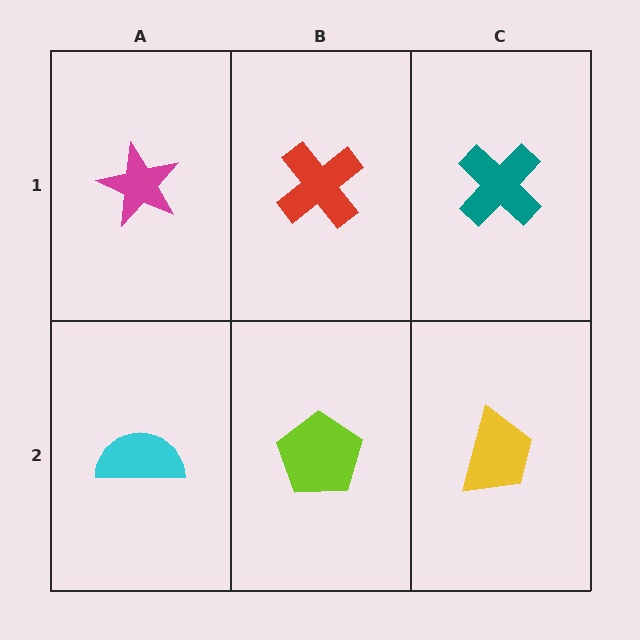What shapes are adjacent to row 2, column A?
A magenta star (row 1, column A), a lime pentagon (row 2, column B).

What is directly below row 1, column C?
A yellow trapezoid.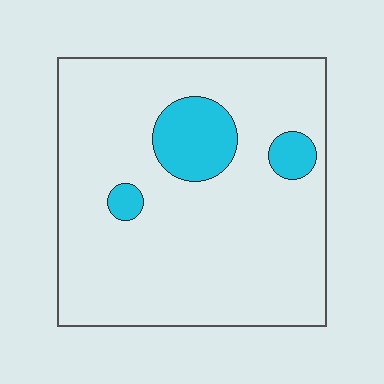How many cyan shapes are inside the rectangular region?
3.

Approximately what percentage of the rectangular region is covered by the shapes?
Approximately 10%.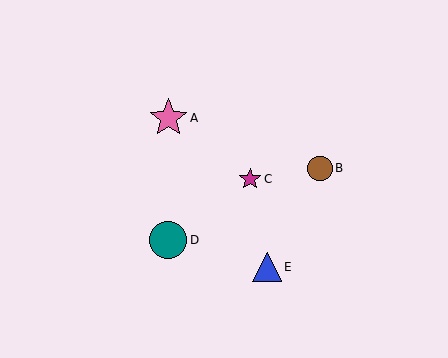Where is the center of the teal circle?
The center of the teal circle is at (168, 240).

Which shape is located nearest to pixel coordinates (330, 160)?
The brown circle (labeled B) at (320, 168) is nearest to that location.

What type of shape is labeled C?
Shape C is a magenta star.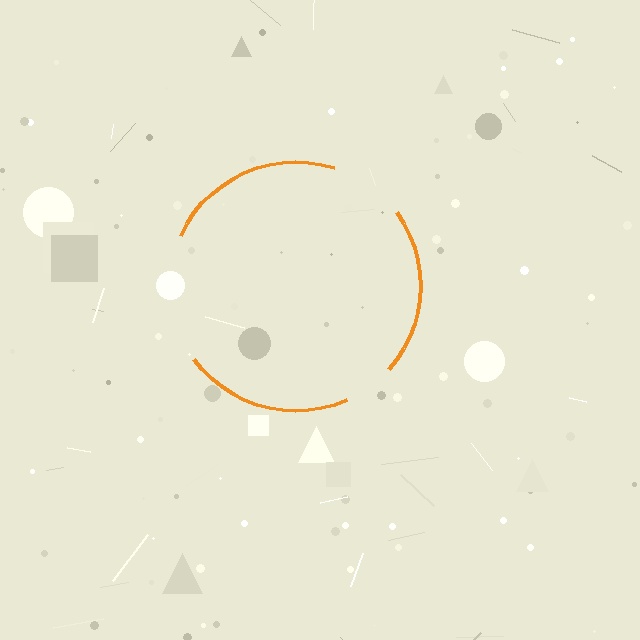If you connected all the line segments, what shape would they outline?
They would outline a circle.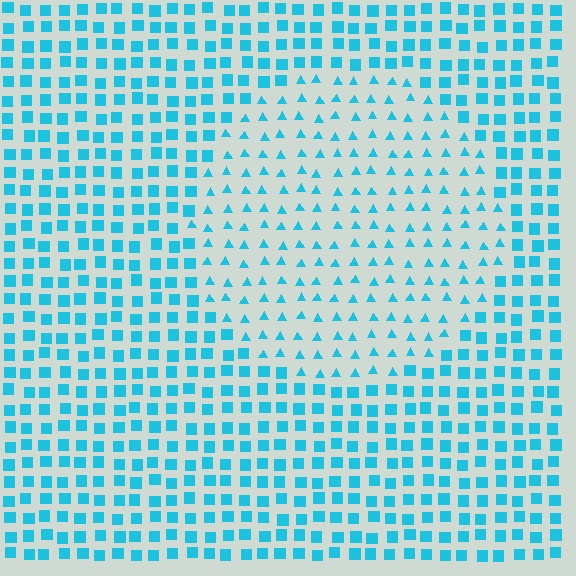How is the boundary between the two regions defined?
The boundary is defined by a change in element shape: triangles inside vs. squares outside. All elements share the same color and spacing.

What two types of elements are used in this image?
The image uses triangles inside the circle region and squares outside it.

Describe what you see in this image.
The image is filled with small cyan elements arranged in a uniform grid. A circle-shaped region contains triangles, while the surrounding area contains squares. The boundary is defined purely by the change in element shape.